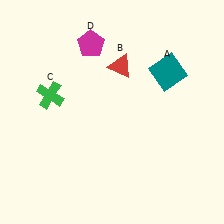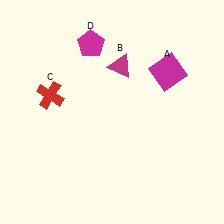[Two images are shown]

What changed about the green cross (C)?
In Image 1, C is green. In Image 2, it changed to red.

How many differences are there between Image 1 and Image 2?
There are 3 differences between the two images.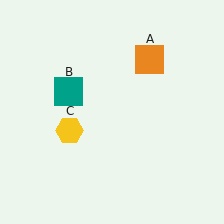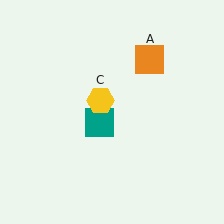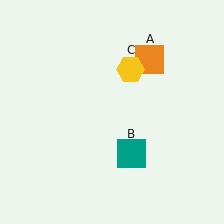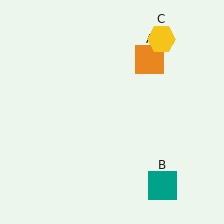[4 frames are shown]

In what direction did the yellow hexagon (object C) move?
The yellow hexagon (object C) moved up and to the right.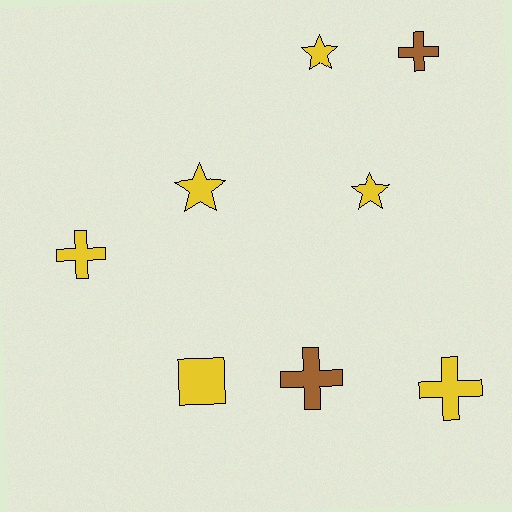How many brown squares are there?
There are no brown squares.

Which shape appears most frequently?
Cross, with 4 objects.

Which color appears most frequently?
Yellow, with 6 objects.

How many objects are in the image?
There are 8 objects.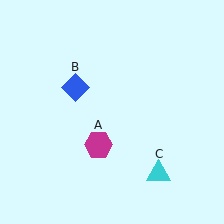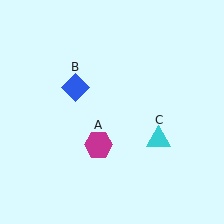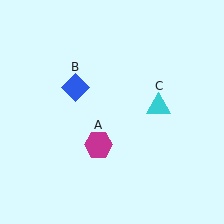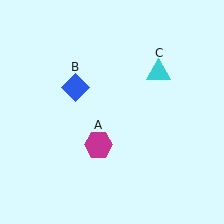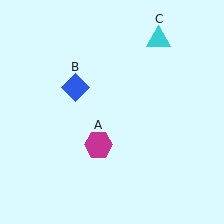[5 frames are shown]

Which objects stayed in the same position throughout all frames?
Magenta hexagon (object A) and blue diamond (object B) remained stationary.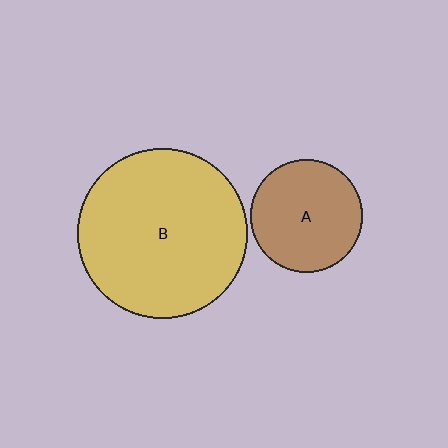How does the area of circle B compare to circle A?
Approximately 2.3 times.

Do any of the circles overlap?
No, none of the circles overlap.